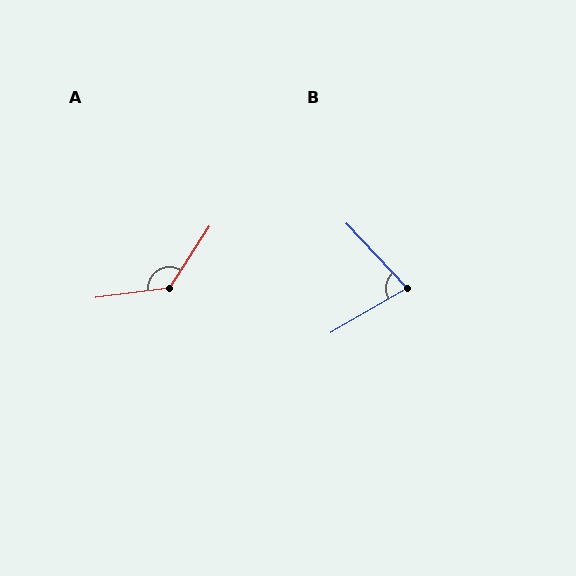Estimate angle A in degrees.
Approximately 130 degrees.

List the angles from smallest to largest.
B (77°), A (130°).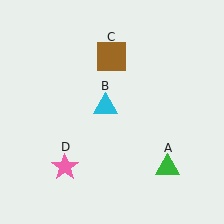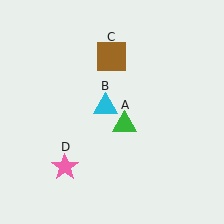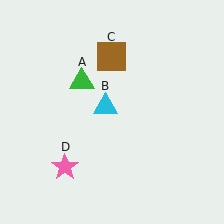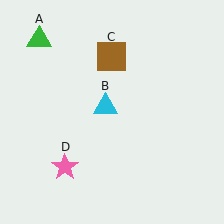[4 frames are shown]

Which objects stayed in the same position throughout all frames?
Cyan triangle (object B) and brown square (object C) and pink star (object D) remained stationary.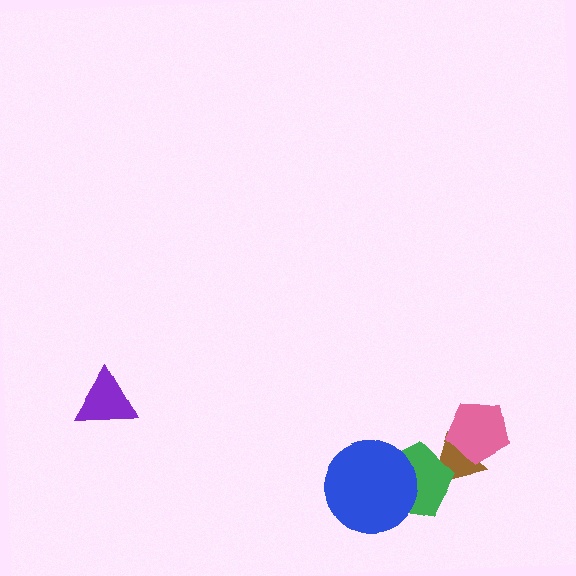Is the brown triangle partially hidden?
Yes, it is partially covered by another shape.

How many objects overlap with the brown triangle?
2 objects overlap with the brown triangle.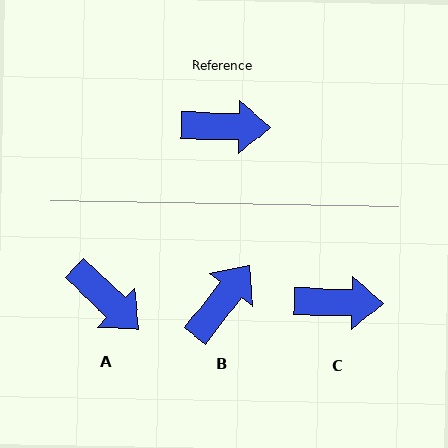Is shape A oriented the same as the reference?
No, it is off by about 42 degrees.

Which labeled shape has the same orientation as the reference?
C.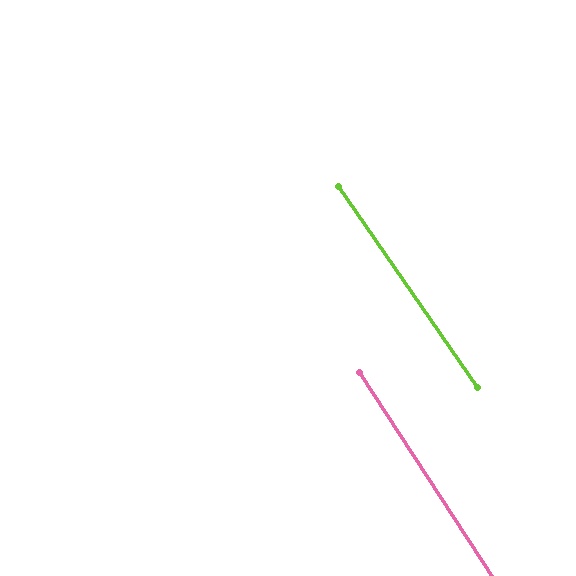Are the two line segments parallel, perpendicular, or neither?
Parallel — their directions differ by only 1.5°.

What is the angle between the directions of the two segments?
Approximately 1 degree.